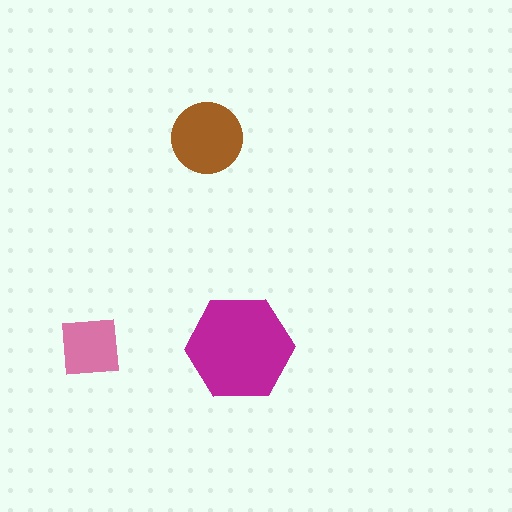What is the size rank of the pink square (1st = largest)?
3rd.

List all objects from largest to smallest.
The magenta hexagon, the brown circle, the pink square.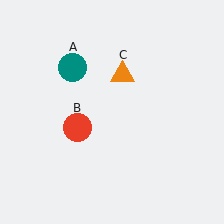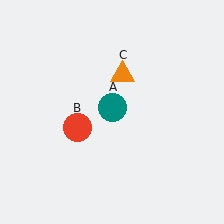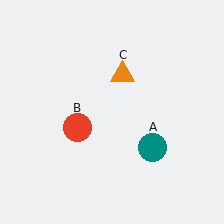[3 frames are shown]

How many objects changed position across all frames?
1 object changed position: teal circle (object A).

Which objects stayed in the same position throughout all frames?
Red circle (object B) and orange triangle (object C) remained stationary.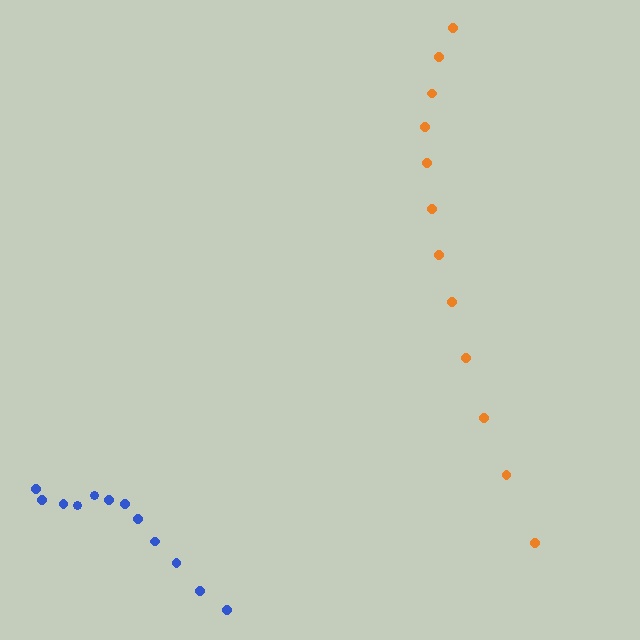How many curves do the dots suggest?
There are 2 distinct paths.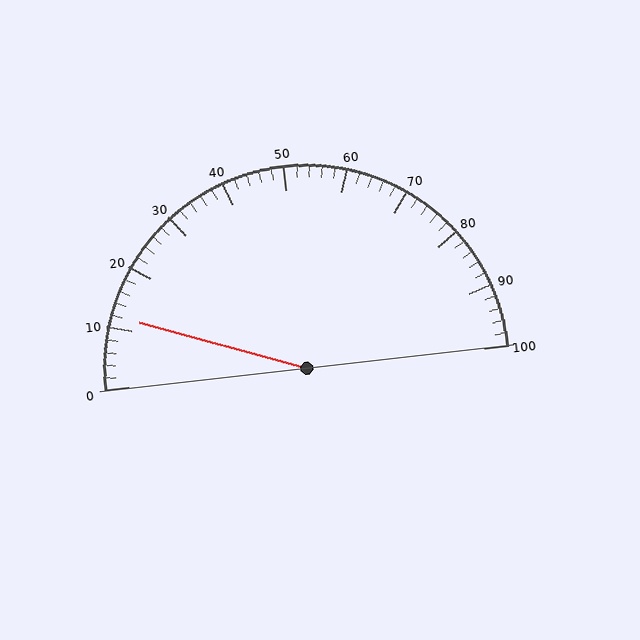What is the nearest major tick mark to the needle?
The nearest major tick mark is 10.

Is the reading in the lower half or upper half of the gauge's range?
The reading is in the lower half of the range (0 to 100).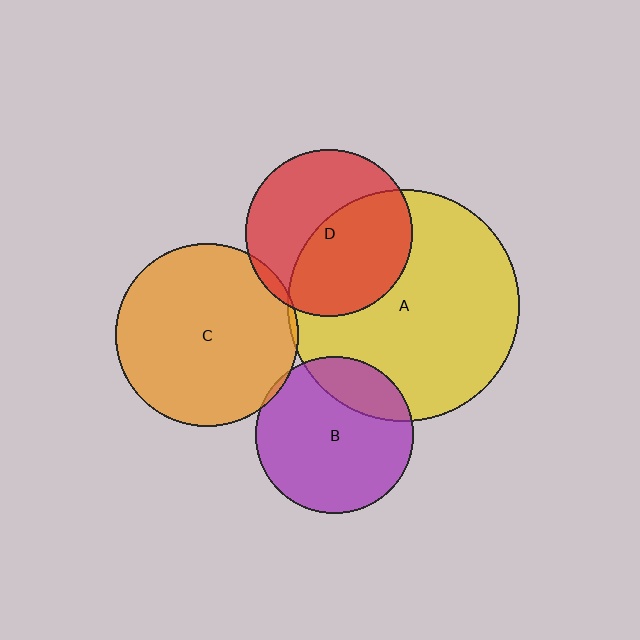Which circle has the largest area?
Circle A (yellow).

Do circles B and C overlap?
Yes.